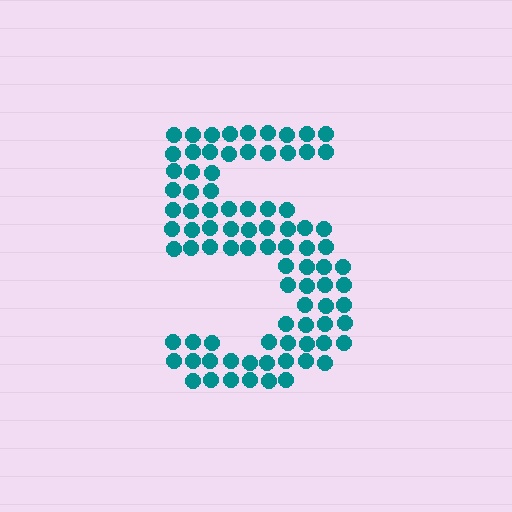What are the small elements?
The small elements are circles.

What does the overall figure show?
The overall figure shows the digit 5.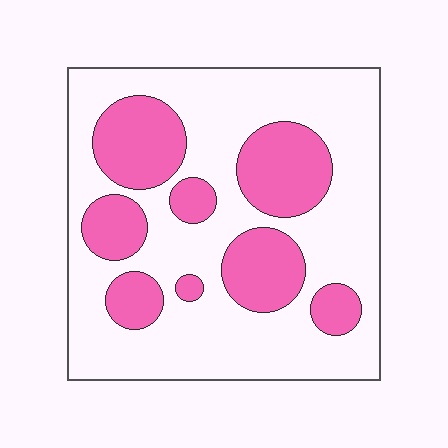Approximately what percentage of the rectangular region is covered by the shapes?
Approximately 30%.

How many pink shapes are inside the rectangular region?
8.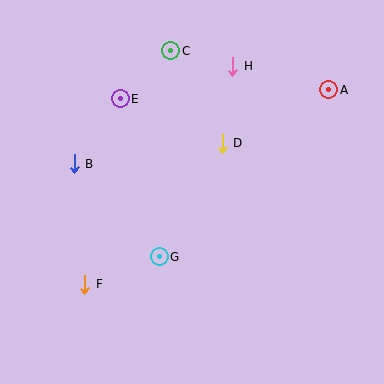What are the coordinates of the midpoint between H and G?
The midpoint between H and G is at (196, 161).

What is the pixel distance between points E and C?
The distance between E and C is 70 pixels.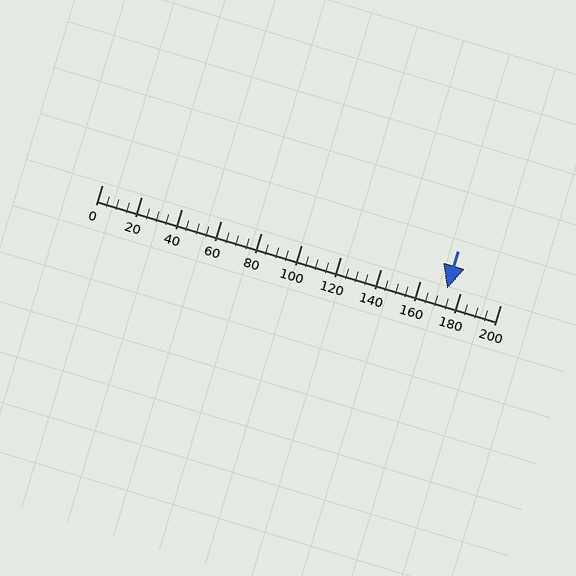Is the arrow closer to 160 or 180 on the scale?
The arrow is closer to 180.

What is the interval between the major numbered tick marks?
The major tick marks are spaced 20 units apart.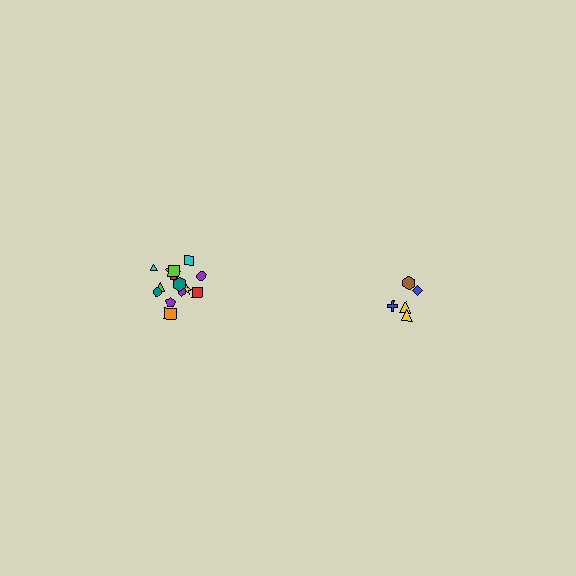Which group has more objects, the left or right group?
The left group.